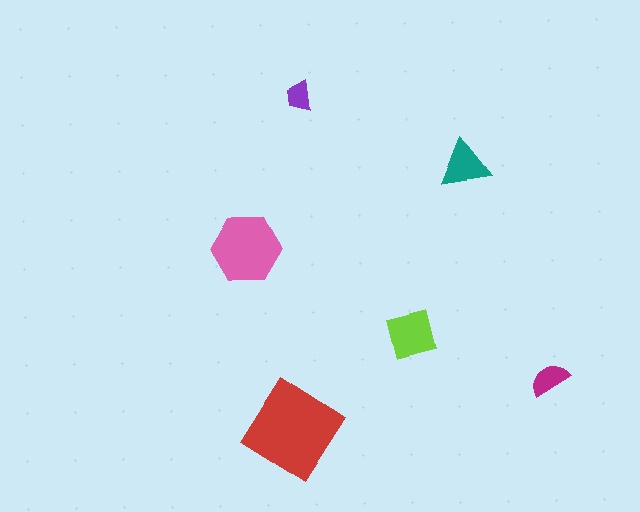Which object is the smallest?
The purple trapezoid.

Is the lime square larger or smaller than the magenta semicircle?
Larger.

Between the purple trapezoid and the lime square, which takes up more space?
The lime square.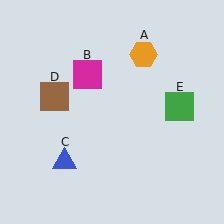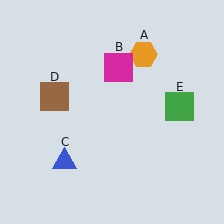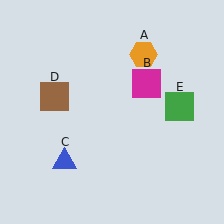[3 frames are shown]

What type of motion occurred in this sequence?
The magenta square (object B) rotated clockwise around the center of the scene.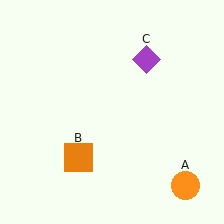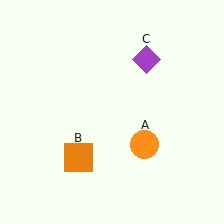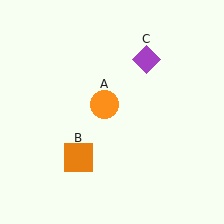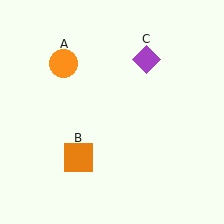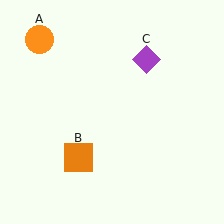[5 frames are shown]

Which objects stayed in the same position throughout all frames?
Orange square (object B) and purple diamond (object C) remained stationary.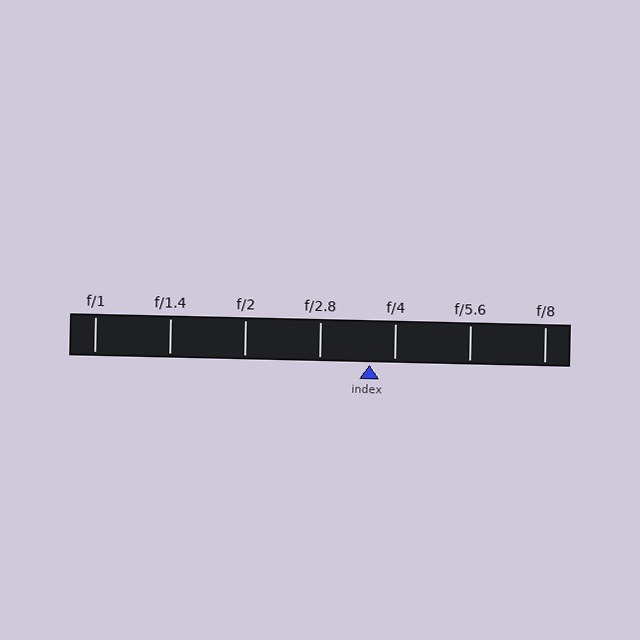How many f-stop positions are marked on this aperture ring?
There are 7 f-stop positions marked.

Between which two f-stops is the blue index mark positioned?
The index mark is between f/2.8 and f/4.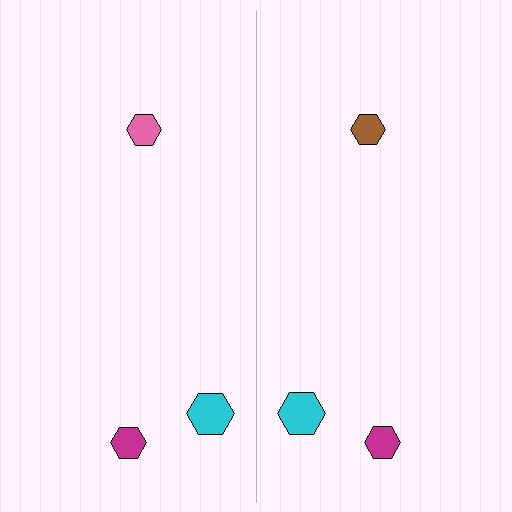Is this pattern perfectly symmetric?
No, the pattern is not perfectly symmetric. The brown hexagon on the right side breaks the symmetry — its mirror counterpart is pink.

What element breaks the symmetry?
The brown hexagon on the right side breaks the symmetry — its mirror counterpart is pink.